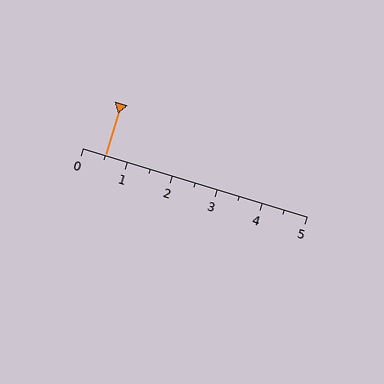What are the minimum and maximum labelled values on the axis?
The axis runs from 0 to 5.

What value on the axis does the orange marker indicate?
The marker indicates approximately 0.5.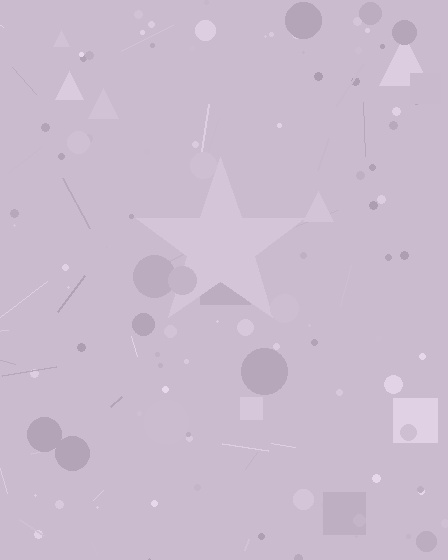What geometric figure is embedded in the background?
A star is embedded in the background.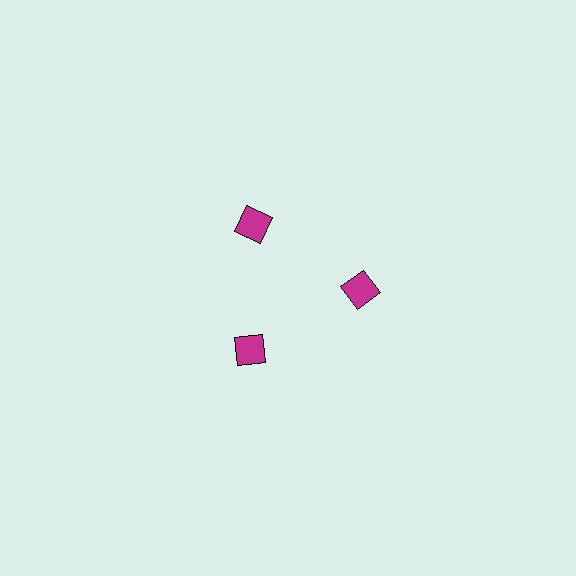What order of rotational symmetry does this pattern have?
This pattern has 3-fold rotational symmetry.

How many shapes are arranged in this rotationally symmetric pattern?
There are 3 shapes, arranged in 3 groups of 1.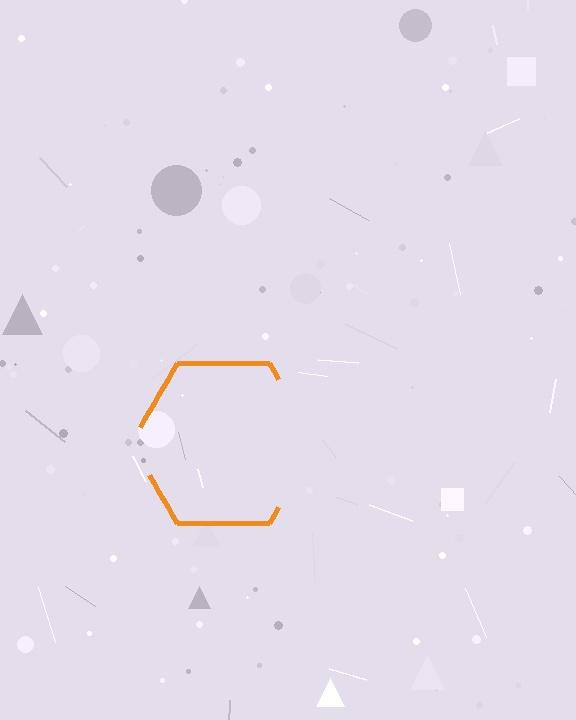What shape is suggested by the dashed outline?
The dashed outline suggests a hexagon.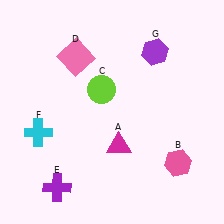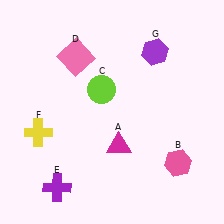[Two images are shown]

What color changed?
The cross (F) changed from cyan in Image 1 to yellow in Image 2.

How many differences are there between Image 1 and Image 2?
There is 1 difference between the two images.